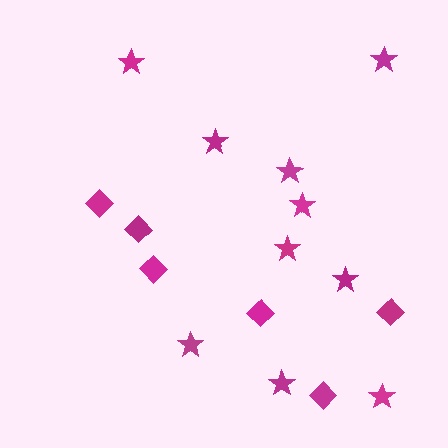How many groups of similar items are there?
There are 2 groups: one group of diamonds (6) and one group of stars (10).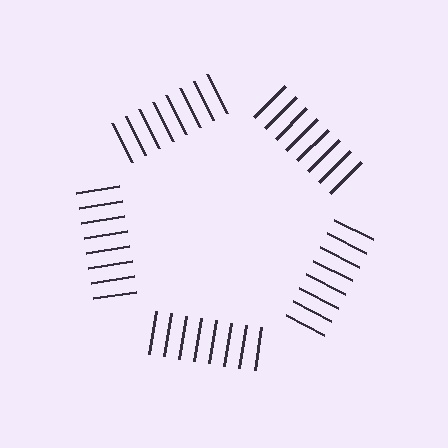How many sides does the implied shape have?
5 sides — the line-ends trace a pentagon.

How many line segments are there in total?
40 — 8 along each of the 5 edges.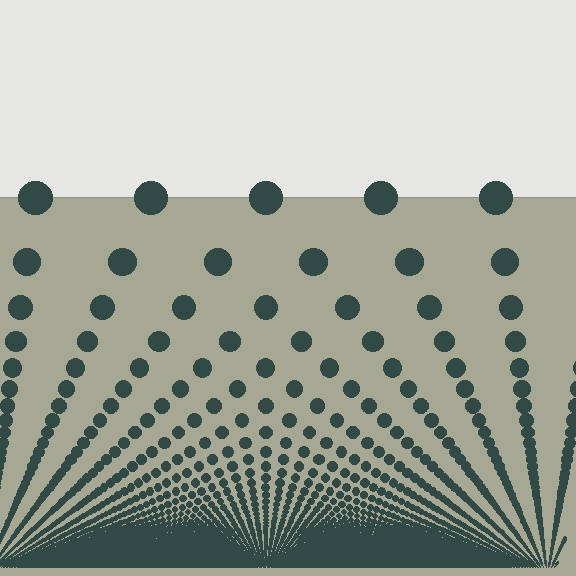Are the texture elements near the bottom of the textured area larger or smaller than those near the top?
Smaller. The gradient is inverted — elements near the bottom are smaller and denser.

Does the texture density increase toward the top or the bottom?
Density increases toward the bottom.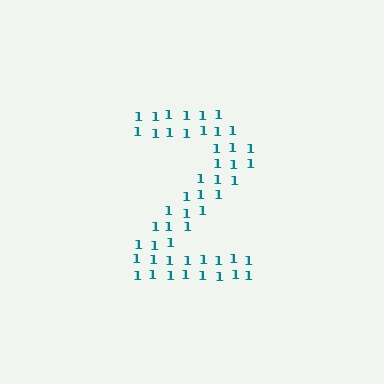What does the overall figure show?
The overall figure shows the digit 2.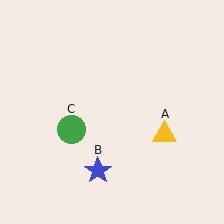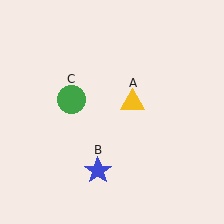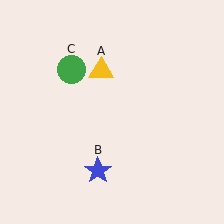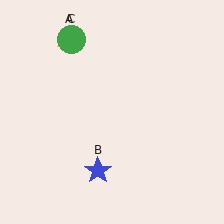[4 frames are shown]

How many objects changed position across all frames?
2 objects changed position: yellow triangle (object A), green circle (object C).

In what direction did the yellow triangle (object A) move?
The yellow triangle (object A) moved up and to the left.